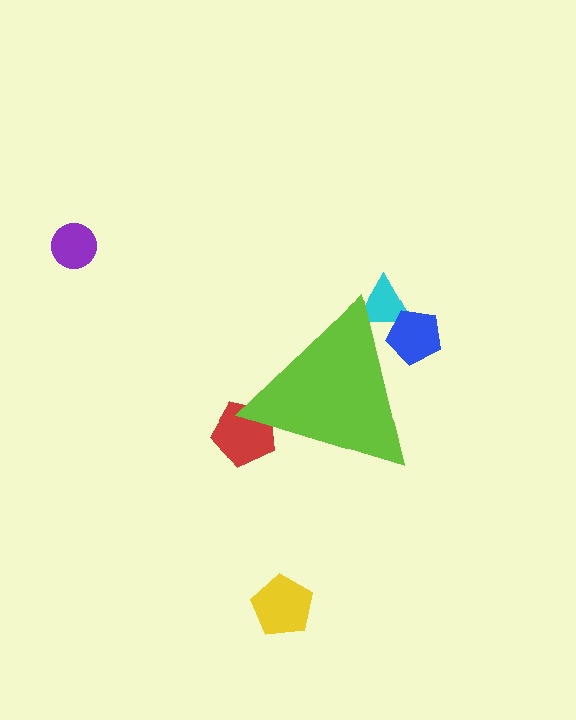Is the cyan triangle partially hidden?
Yes, the cyan triangle is partially hidden behind the lime triangle.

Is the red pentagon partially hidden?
Yes, the red pentagon is partially hidden behind the lime triangle.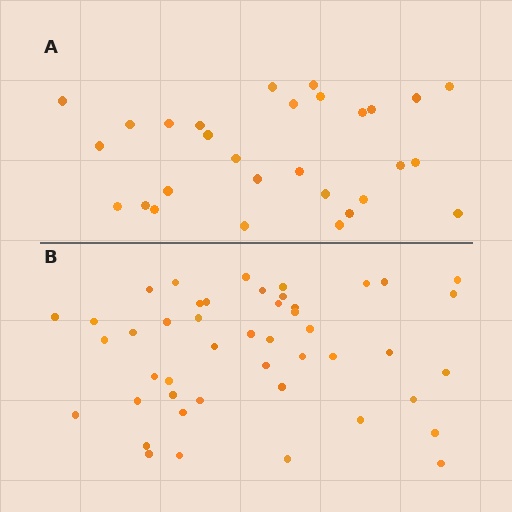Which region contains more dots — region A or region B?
Region B (the bottom region) has more dots.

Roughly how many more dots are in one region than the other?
Region B has approximately 15 more dots than region A.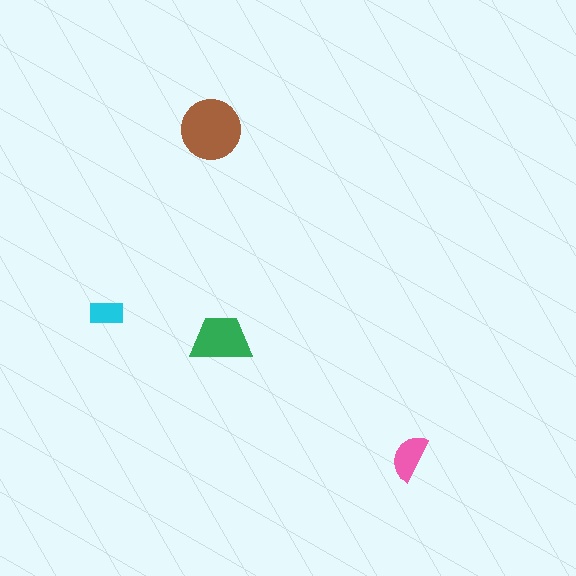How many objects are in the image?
There are 4 objects in the image.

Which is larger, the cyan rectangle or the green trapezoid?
The green trapezoid.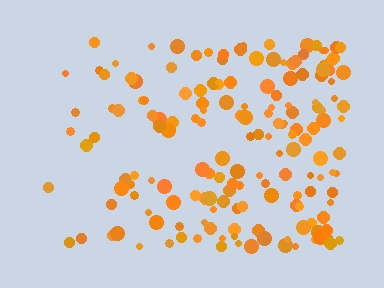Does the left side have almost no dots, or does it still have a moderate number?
Still a moderate number, just noticeably fewer than the right.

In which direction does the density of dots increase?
From left to right, with the right side densest.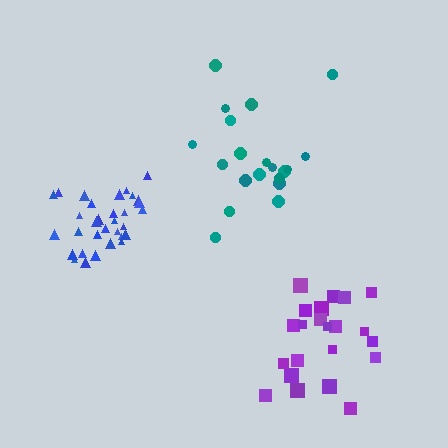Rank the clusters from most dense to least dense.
blue, purple, teal.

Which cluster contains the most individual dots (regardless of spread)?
Blue (32).